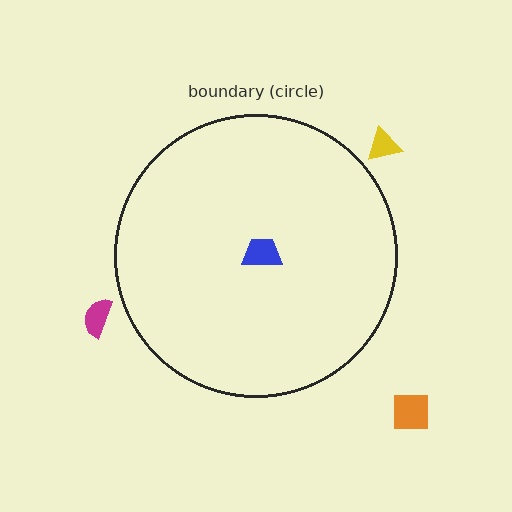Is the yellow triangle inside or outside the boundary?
Outside.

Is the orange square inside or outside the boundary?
Outside.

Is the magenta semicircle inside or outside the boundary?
Outside.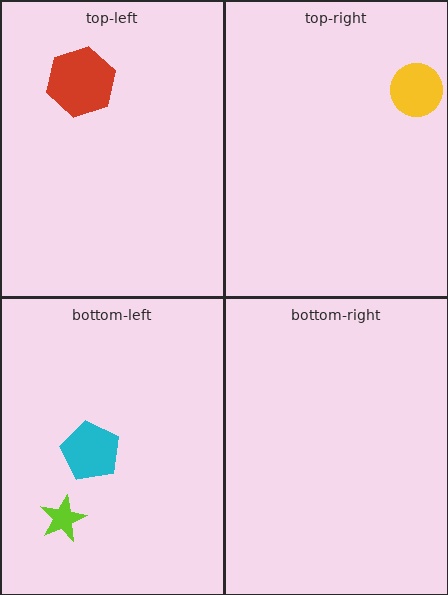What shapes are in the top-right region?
The yellow circle.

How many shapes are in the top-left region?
1.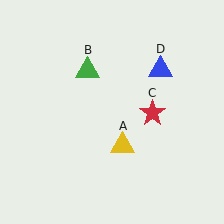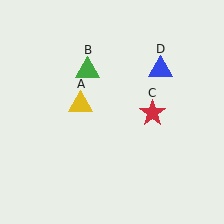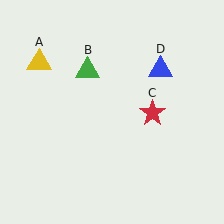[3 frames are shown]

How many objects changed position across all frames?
1 object changed position: yellow triangle (object A).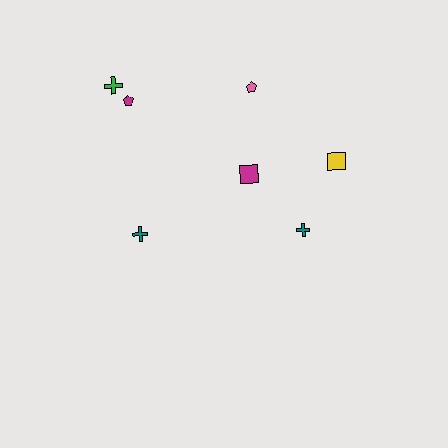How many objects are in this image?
There are 7 objects.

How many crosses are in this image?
There are 3 crosses.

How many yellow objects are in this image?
There is 1 yellow object.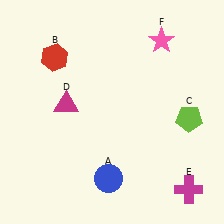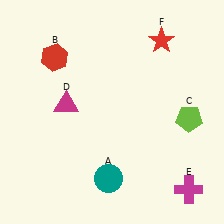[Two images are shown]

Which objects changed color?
A changed from blue to teal. F changed from pink to red.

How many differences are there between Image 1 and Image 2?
There are 2 differences between the two images.